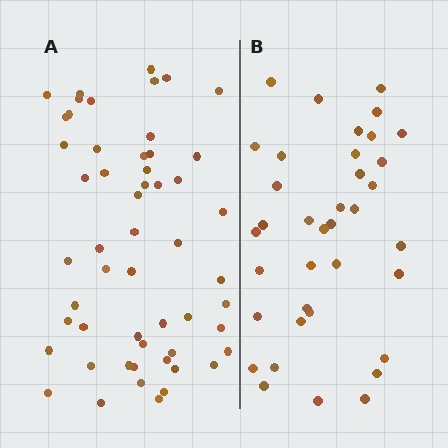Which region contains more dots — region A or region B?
Region A (the left region) has more dots.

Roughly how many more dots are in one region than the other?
Region A has approximately 15 more dots than region B.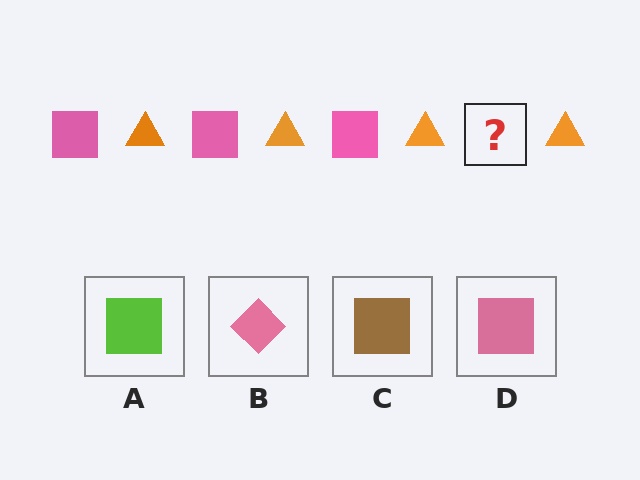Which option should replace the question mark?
Option D.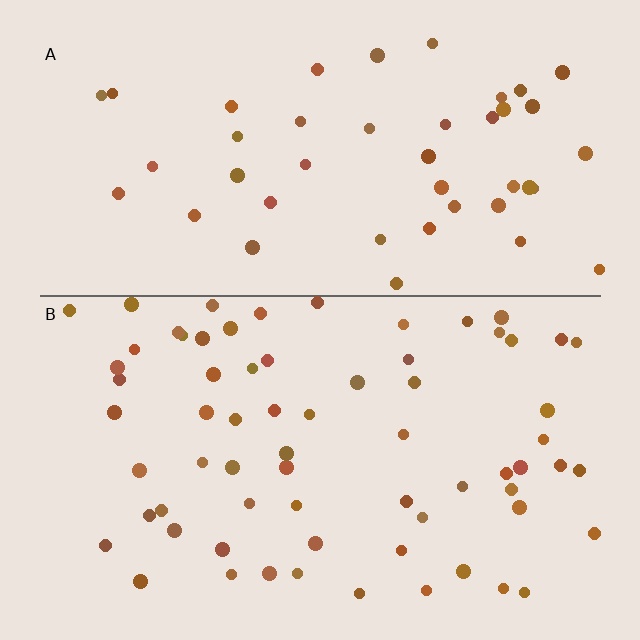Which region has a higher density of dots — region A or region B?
B (the bottom).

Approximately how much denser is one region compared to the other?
Approximately 1.5× — region B over region A.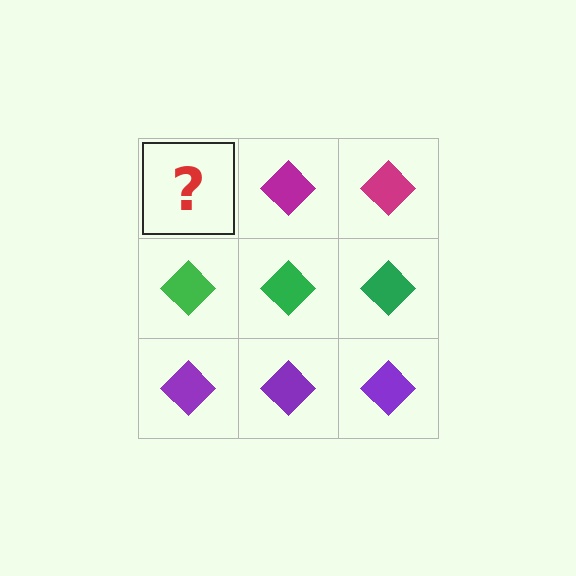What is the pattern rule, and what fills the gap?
The rule is that each row has a consistent color. The gap should be filled with a magenta diamond.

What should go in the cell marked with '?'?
The missing cell should contain a magenta diamond.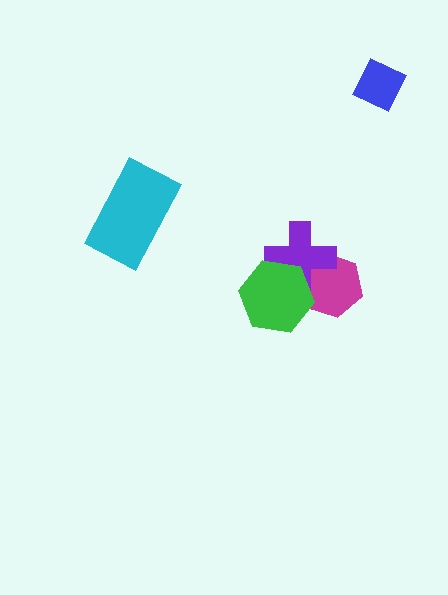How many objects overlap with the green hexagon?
2 objects overlap with the green hexagon.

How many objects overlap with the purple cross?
2 objects overlap with the purple cross.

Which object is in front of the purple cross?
The green hexagon is in front of the purple cross.